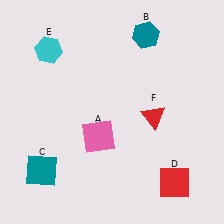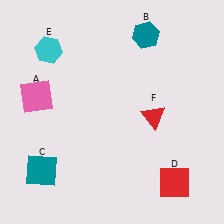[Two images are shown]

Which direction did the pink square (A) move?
The pink square (A) moved left.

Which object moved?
The pink square (A) moved left.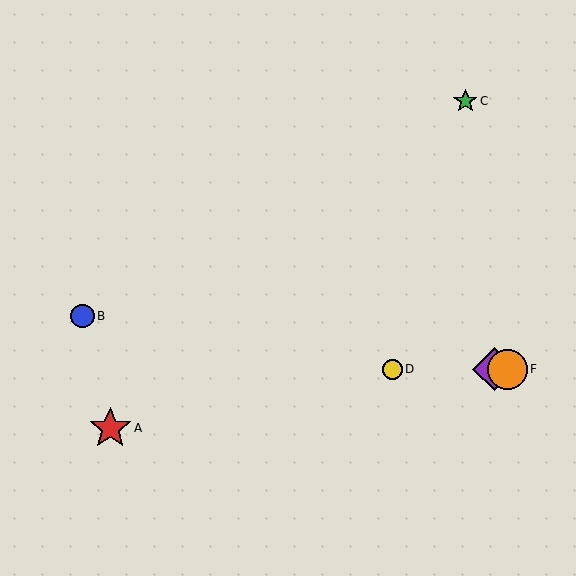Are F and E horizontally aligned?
Yes, both are at y≈369.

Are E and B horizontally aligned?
No, E is at y≈369 and B is at y≈316.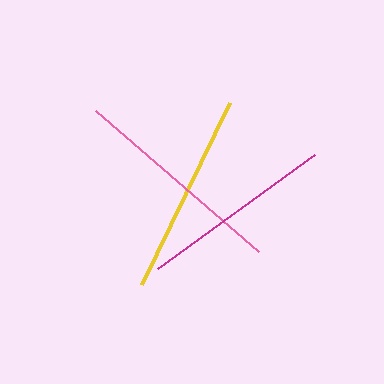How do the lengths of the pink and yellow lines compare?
The pink and yellow lines are approximately the same length.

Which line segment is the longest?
The pink line is the longest at approximately 215 pixels.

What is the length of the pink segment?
The pink segment is approximately 215 pixels long.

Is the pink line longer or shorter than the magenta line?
The pink line is longer than the magenta line.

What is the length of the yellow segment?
The yellow segment is approximately 203 pixels long.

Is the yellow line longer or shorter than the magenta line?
The yellow line is longer than the magenta line.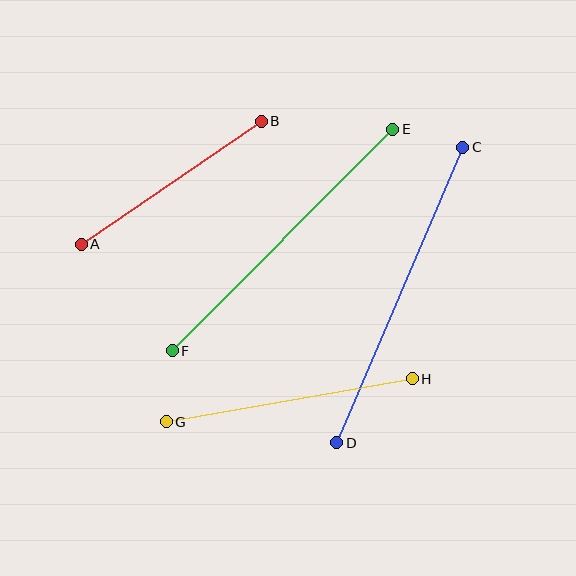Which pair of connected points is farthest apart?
Points C and D are farthest apart.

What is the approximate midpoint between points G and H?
The midpoint is at approximately (289, 400) pixels.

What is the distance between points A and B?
The distance is approximately 218 pixels.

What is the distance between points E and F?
The distance is approximately 312 pixels.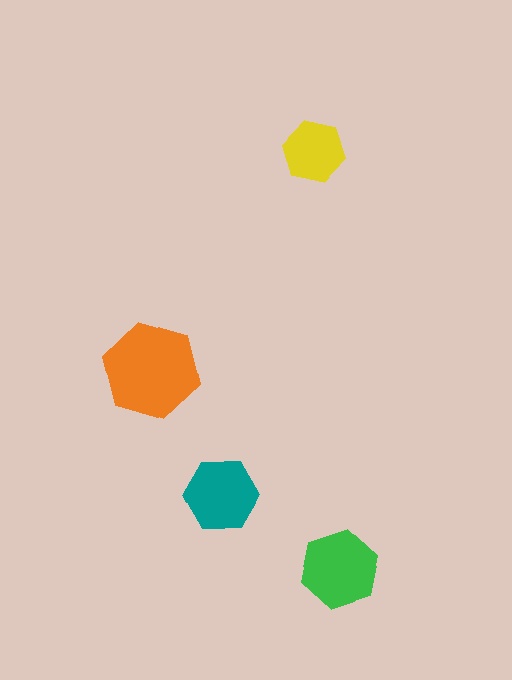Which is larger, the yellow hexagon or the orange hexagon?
The orange one.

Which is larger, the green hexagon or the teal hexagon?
The green one.